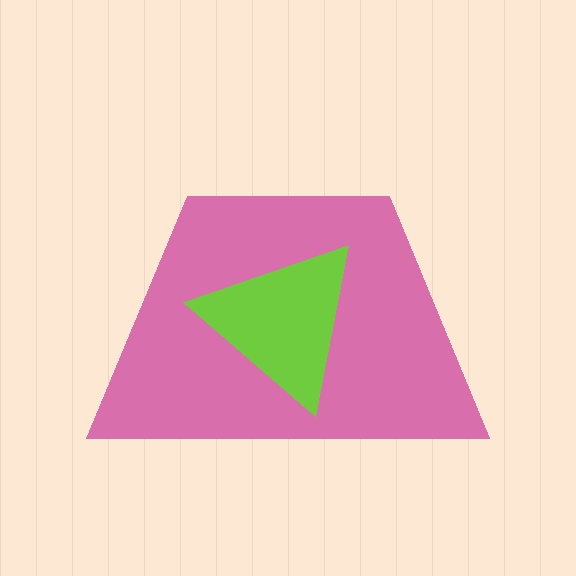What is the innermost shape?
The lime triangle.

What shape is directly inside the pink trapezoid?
The lime triangle.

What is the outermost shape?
The pink trapezoid.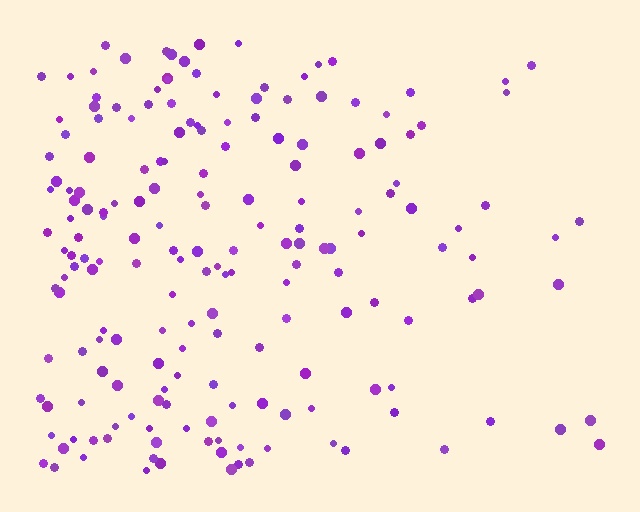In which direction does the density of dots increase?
From right to left, with the left side densest.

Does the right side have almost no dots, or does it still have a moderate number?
Still a moderate number, just noticeably fewer than the left.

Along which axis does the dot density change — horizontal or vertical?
Horizontal.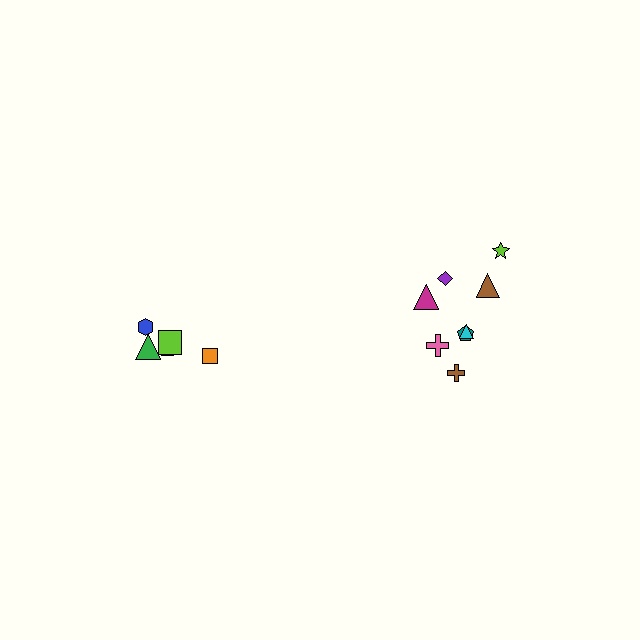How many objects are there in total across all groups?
There are 13 objects.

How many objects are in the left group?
There are 5 objects.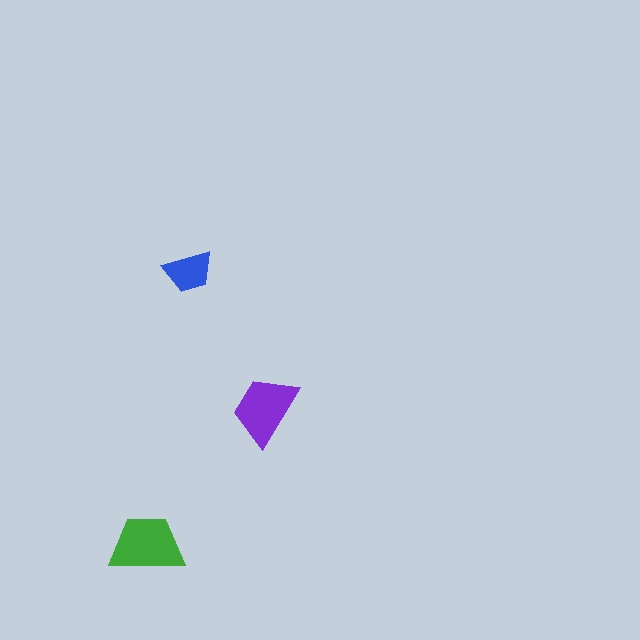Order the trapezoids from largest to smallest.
the green one, the purple one, the blue one.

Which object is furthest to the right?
The purple trapezoid is rightmost.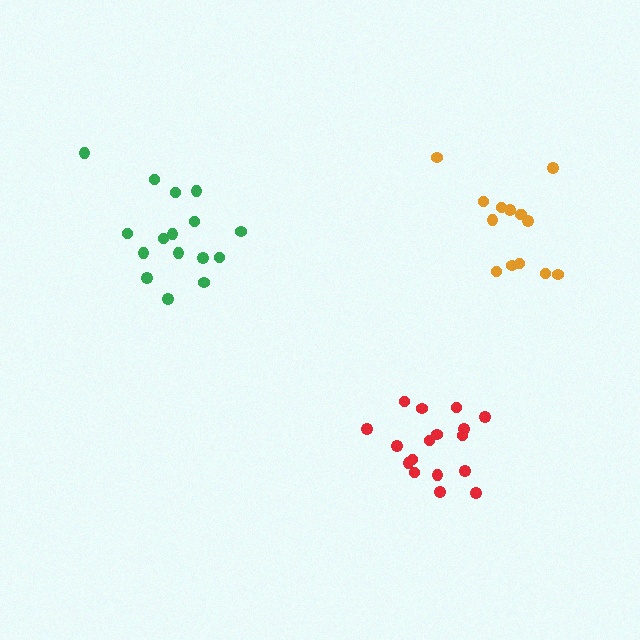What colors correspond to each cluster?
The clusters are colored: green, orange, red.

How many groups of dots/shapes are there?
There are 3 groups.